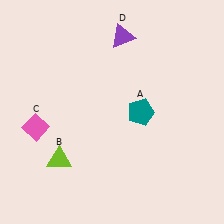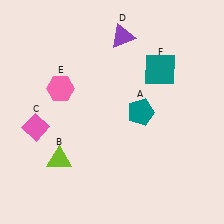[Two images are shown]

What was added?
A pink hexagon (E), a teal square (F) were added in Image 2.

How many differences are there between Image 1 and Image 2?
There are 2 differences between the two images.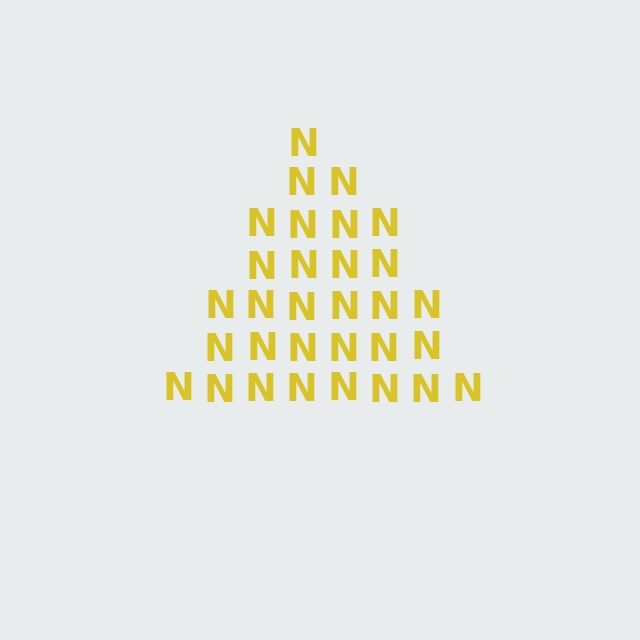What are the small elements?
The small elements are letter N's.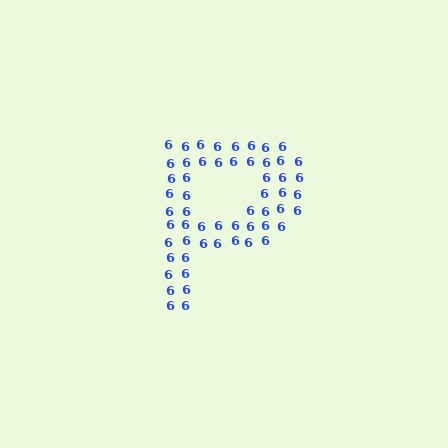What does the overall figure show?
The overall figure shows the letter P.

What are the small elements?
The small elements are digit 6's.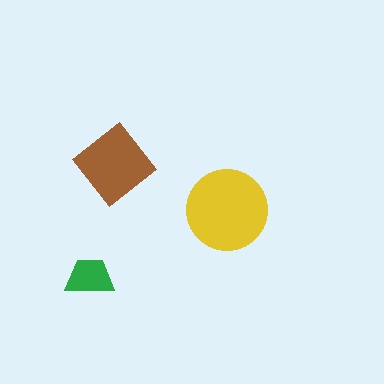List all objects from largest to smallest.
The yellow circle, the brown diamond, the green trapezoid.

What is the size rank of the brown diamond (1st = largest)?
2nd.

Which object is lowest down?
The green trapezoid is bottommost.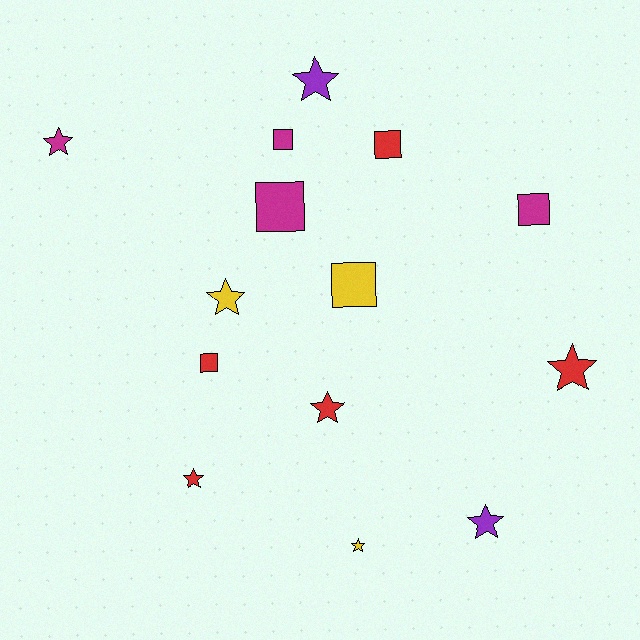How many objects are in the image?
There are 14 objects.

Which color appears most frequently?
Red, with 5 objects.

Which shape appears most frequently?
Star, with 8 objects.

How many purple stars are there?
There are 2 purple stars.